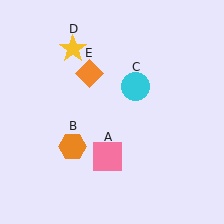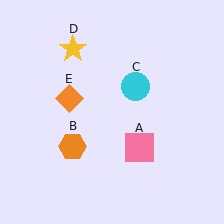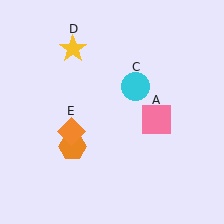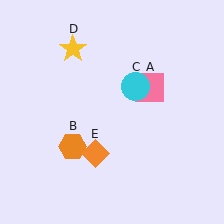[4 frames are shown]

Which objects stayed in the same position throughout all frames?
Orange hexagon (object B) and cyan circle (object C) and yellow star (object D) remained stationary.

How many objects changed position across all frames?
2 objects changed position: pink square (object A), orange diamond (object E).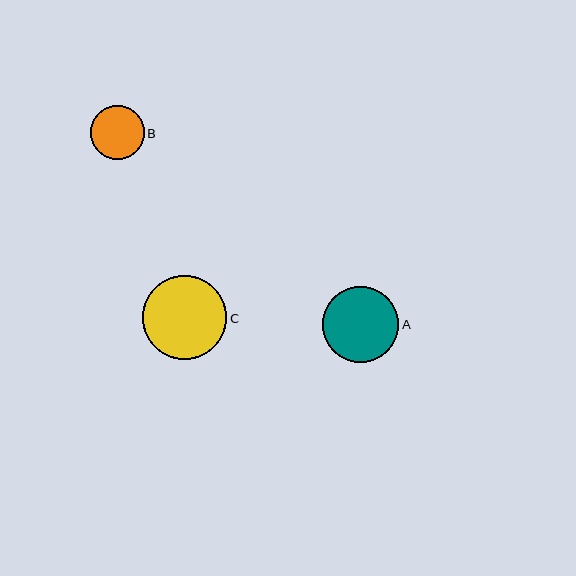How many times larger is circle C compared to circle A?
Circle C is approximately 1.1 times the size of circle A.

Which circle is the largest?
Circle C is the largest with a size of approximately 84 pixels.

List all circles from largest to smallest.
From largest to smallest: C, A, B.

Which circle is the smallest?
Circle B is the smallest with a size of approximately 54 pixels.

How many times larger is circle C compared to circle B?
Circle C is approximately 1.6 times the size of circle B.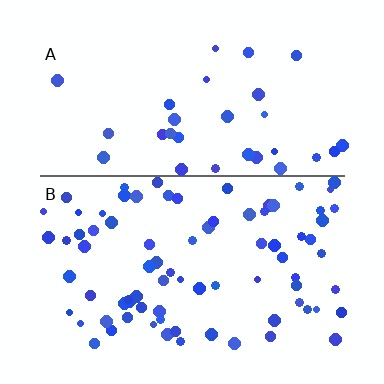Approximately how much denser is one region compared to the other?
Approximately 2.6× — region B over region A.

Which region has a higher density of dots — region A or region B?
B (the bottom).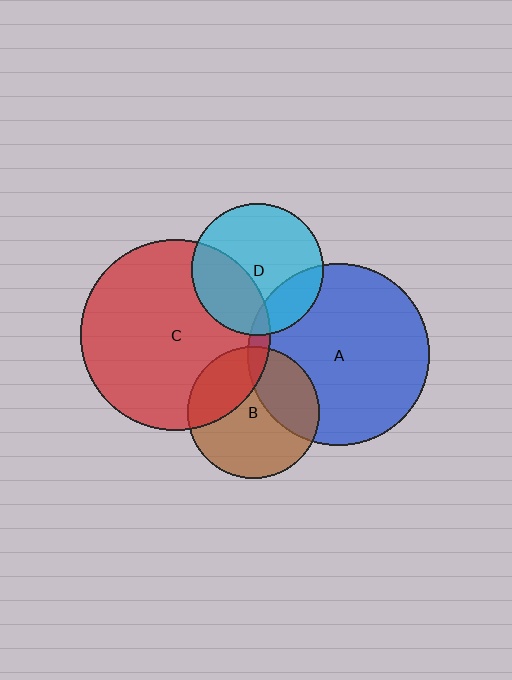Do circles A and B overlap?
Yes.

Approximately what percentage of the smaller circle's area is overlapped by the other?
Approximately 30%.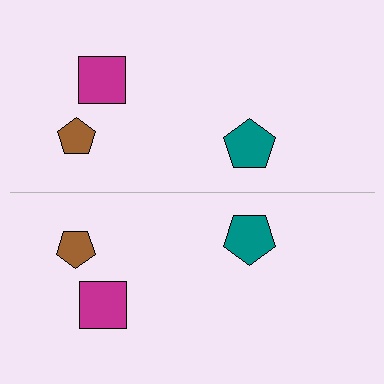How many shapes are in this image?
There are 6 shapes in this image.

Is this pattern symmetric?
Yes, this pattern has bilateral (reflection) symmetry.